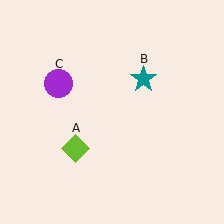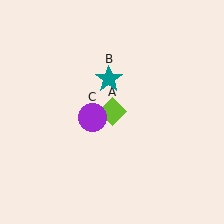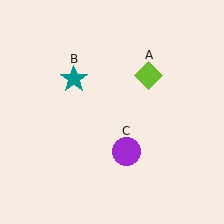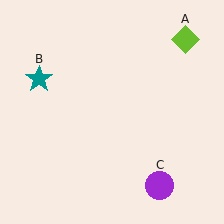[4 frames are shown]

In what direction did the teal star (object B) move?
The teal star (object B) moved left.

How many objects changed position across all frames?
3 objects changed position: lime diamond (object A), teal star (object B), purple circle (object C).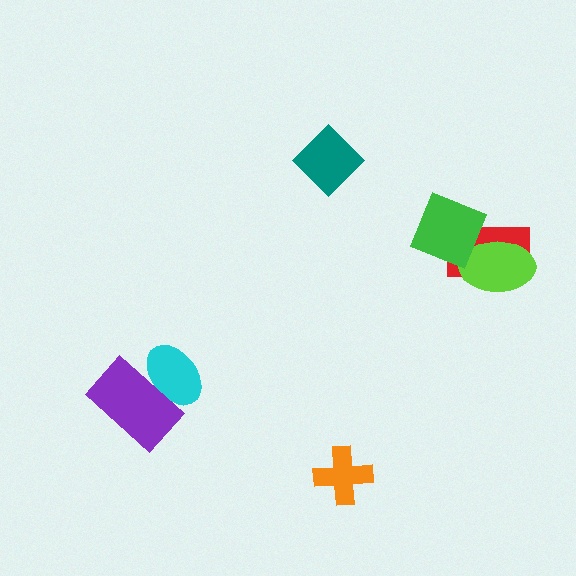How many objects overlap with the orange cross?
0 objects overlap with the orange cross.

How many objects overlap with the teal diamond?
0 objects overlap with the teal diamond.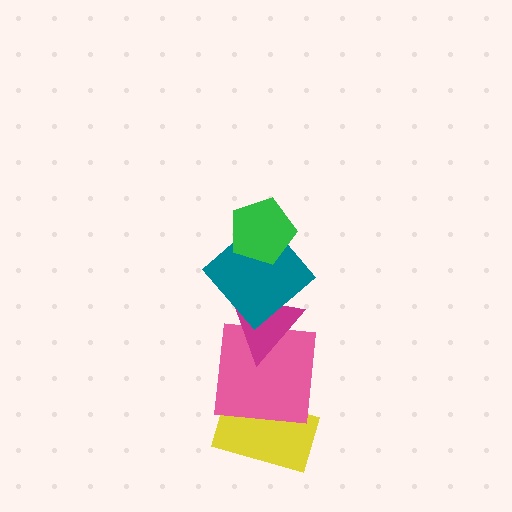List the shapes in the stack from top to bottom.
From top to bottom: the green pentagon, the teal diamond, the magenta triangle, the pink square, the yellow rectangle.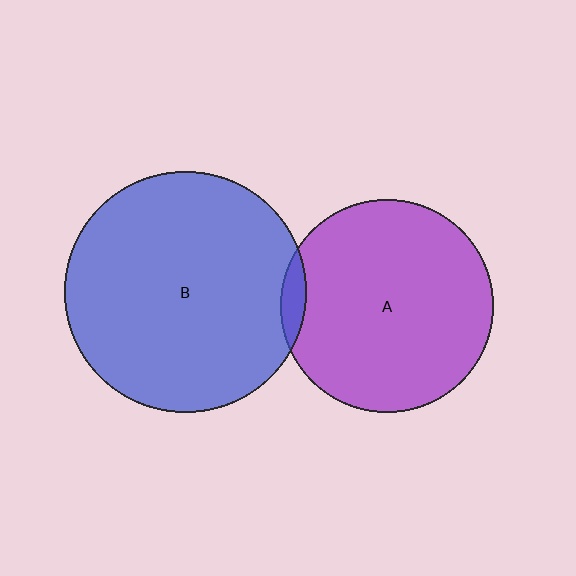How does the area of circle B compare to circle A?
Approximately 1.3 times.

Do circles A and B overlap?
Yes.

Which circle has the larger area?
Circle B (blue).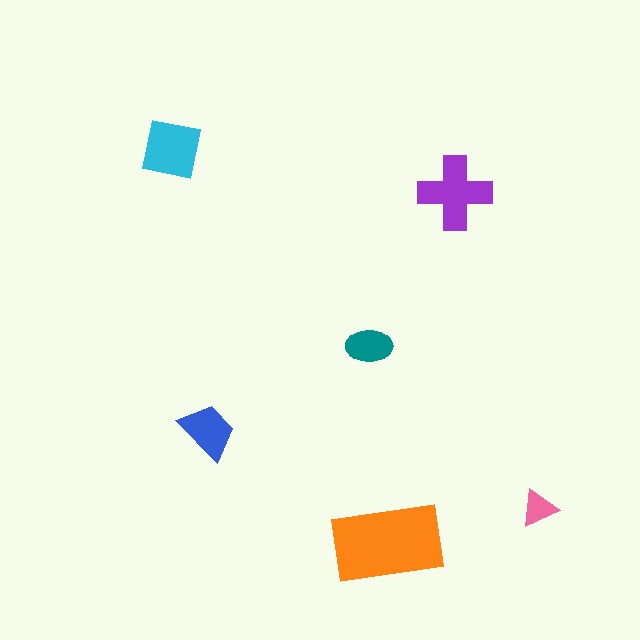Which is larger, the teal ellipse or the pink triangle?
The teal ellipse.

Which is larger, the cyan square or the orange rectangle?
The orange rectangle.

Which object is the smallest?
The pink triangle.